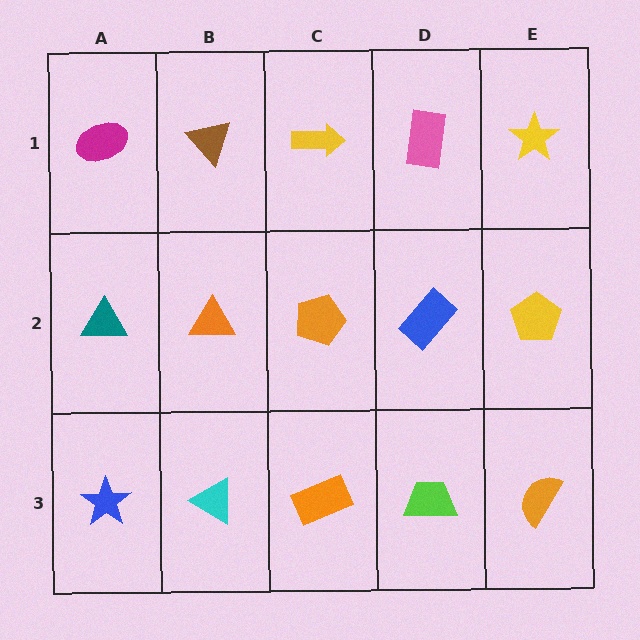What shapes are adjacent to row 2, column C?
A yellow arrow (row 1, column C), an orange rectangle (row 3, column C), an orange triangle (row 2, column B), a blue rectangle (row 2, column D).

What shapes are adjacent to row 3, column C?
An orange pentagon (row 2, column C), a cyan triangle (row 3, column B), a lime trapezoid (row 3, column D).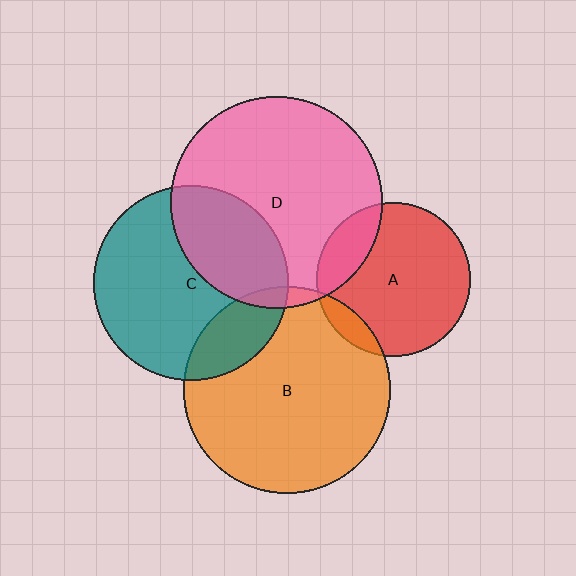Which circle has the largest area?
Circle D (pink).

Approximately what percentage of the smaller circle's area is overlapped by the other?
Approximately 20%.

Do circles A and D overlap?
Yes.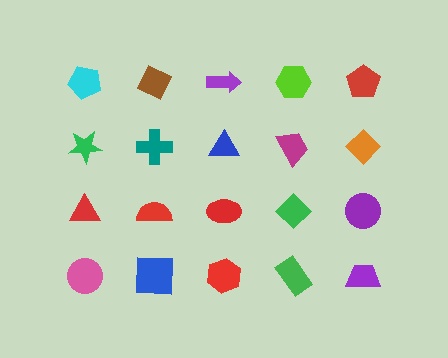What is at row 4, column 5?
A purple trapezoid.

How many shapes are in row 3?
5 shapes.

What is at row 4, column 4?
A green rectangle.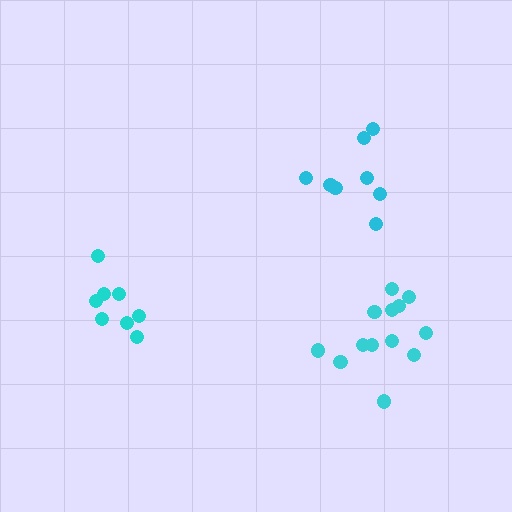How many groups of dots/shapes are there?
There are 3 groups.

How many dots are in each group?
Group 1: 8 dots, Group 2: 13 dots, Group 3: 8 dots (29 total).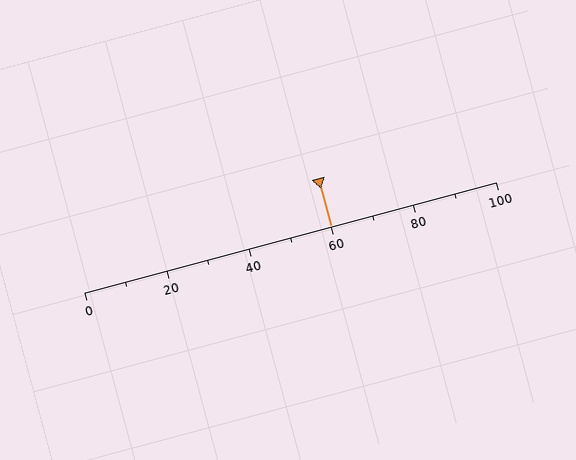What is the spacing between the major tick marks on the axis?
The major ticks are spaced 20 apart.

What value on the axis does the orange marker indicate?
The marker indicates approximately 60.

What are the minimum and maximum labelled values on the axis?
The axis runs from 0 to 100.